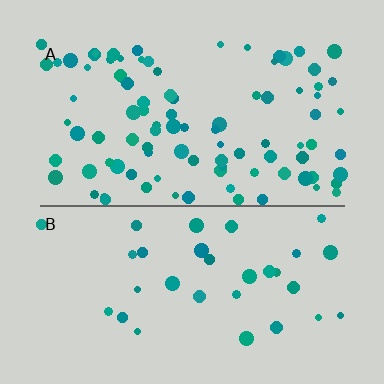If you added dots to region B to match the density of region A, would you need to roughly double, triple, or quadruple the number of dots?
Approximately triple.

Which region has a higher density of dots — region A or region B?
A (the top).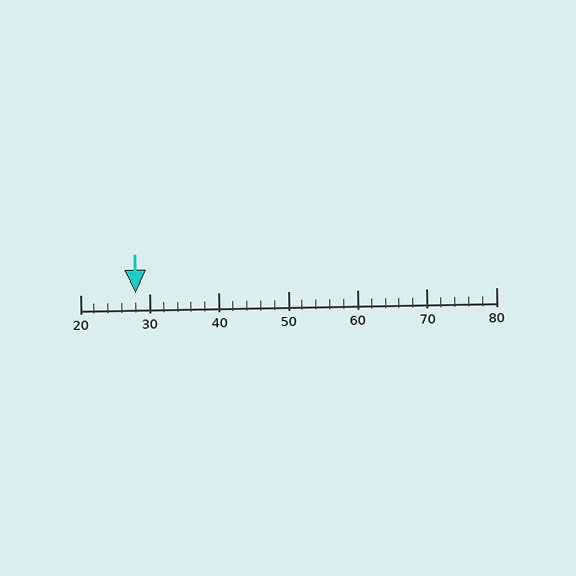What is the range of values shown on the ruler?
The ruler shows values from 20 to 80.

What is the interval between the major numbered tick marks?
The major tick marks are spaced 10 units apart.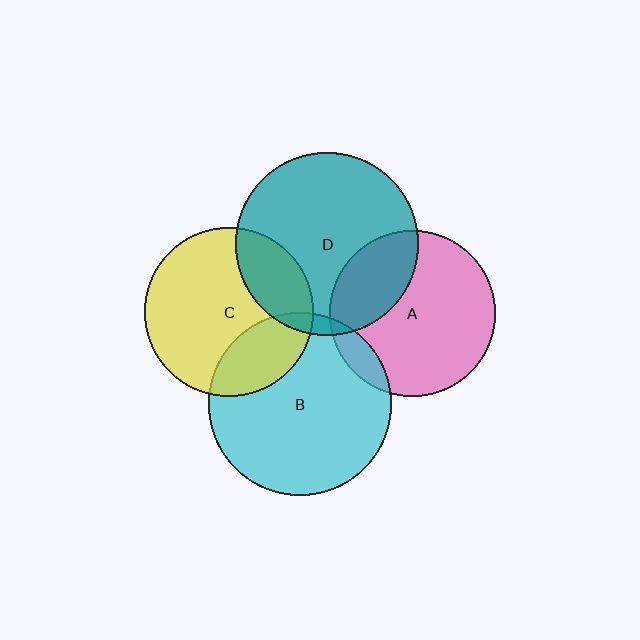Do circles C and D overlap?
Yes.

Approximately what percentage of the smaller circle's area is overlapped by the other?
Approximately 20%.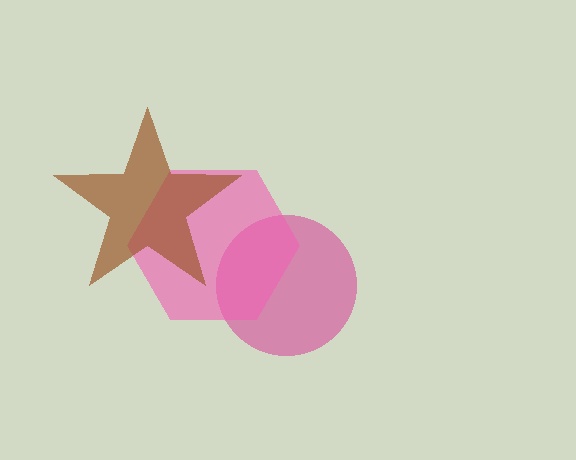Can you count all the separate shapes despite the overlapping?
Yes, there are 3 separate shapes.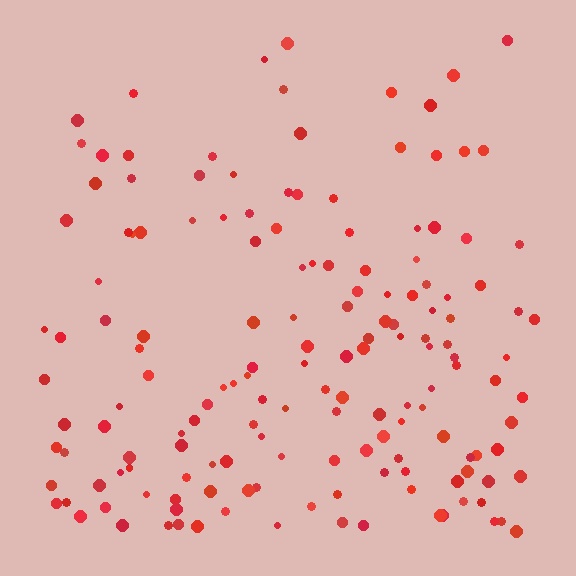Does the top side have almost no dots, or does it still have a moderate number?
Still a moderate number, just noticeably fewer than the bottom.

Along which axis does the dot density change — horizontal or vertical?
Vertical.